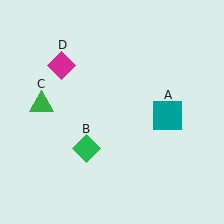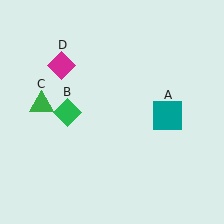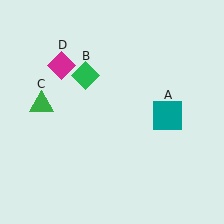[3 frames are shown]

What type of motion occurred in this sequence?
The green diamond (object B) rotated clockwise around the center of the scene.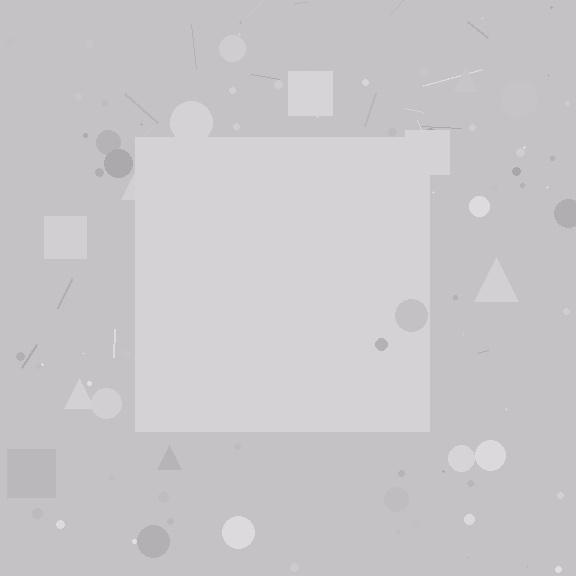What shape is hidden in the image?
A square is hidden in the image.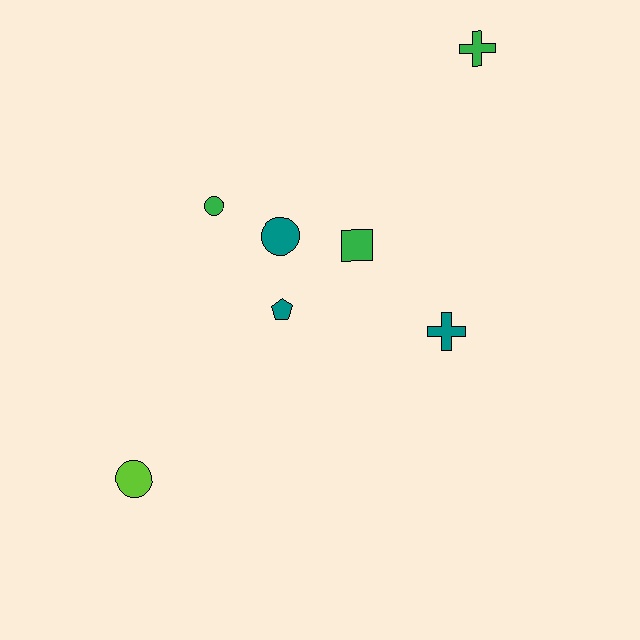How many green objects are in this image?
There are 3 green objects.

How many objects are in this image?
There are 7 objects.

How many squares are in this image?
There is 1 square.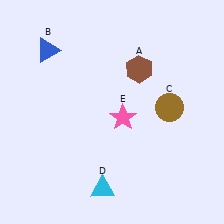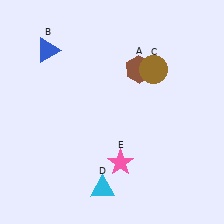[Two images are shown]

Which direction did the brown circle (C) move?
The brown circle (C) moved up.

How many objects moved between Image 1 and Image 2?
2 objects moved between the two images.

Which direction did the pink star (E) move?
The pink star (E) moved down.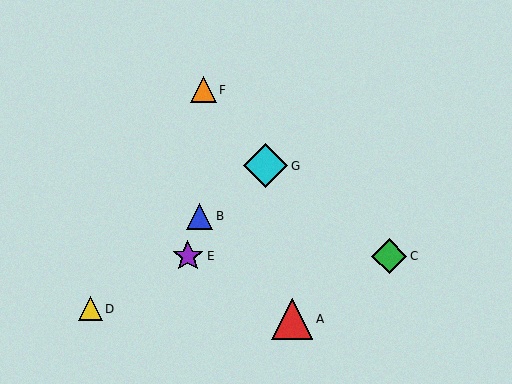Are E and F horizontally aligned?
No, E is at y≈256 and F is at y≈90.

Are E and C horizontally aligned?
Yes, both are at y≈256.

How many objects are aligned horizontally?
2 objects (C, E) are aligned horizontally.